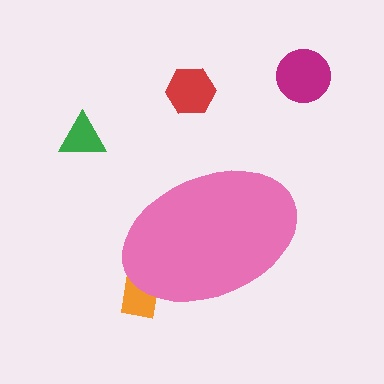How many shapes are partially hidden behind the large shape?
1 shape is partially hidden.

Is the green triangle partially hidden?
No, the green triangle is fully visible.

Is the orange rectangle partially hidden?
Yes, the orange rectangle is partially hidden behind the pink ellipse.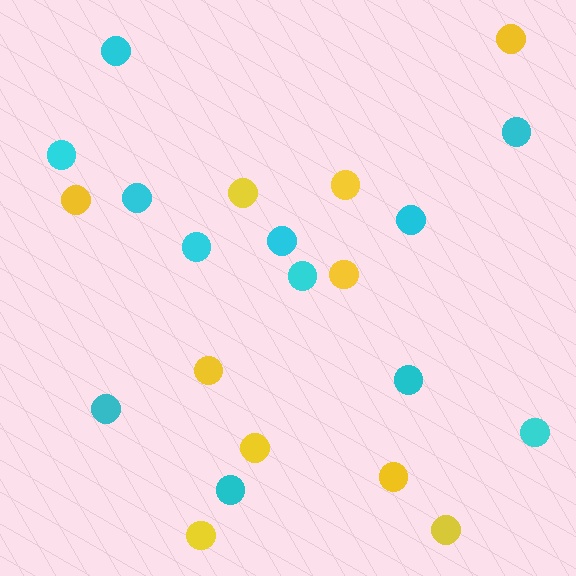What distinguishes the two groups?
There are 2 groups: one group of yellow circles (10) and one group of cyan circles (12).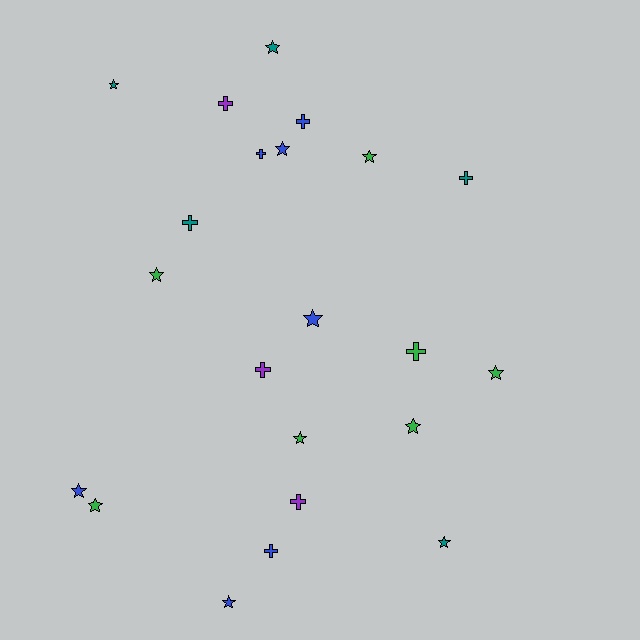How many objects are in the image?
There are 22 objects.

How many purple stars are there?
There are no purple stars.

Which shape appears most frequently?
Star, with 13 objects.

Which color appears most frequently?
Blue, with 7 objects.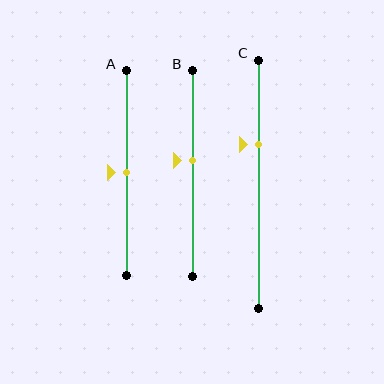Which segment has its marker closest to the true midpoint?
Segment A has its marker closest to the true midpoint.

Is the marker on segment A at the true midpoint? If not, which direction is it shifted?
Yes, the marker on segment A is at the true midpoint.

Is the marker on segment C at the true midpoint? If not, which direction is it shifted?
No, the marker on segment C is shifted upward by about 16% of the segment length.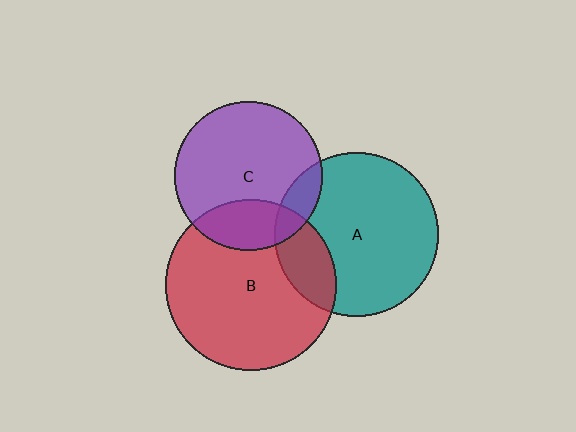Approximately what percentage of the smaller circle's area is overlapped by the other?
Approximately 25%.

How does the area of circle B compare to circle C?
Approximately 1.3 times.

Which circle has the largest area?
Circle B (red).